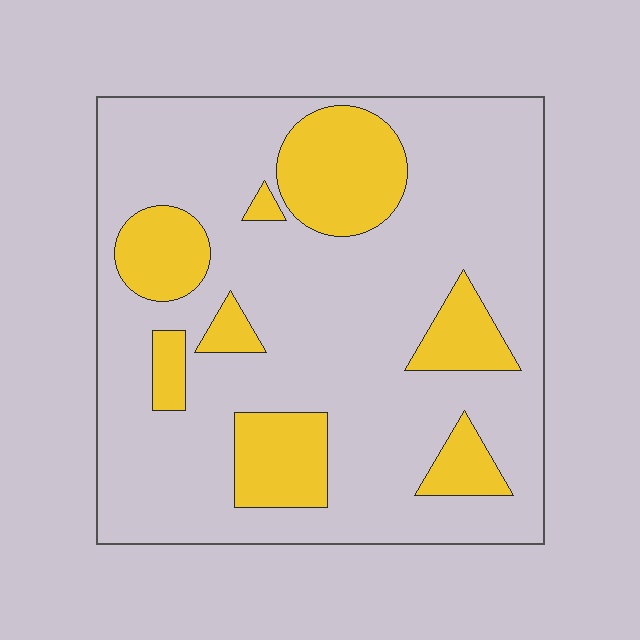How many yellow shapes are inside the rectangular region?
8.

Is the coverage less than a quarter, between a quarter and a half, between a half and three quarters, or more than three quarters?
Less than a quarter.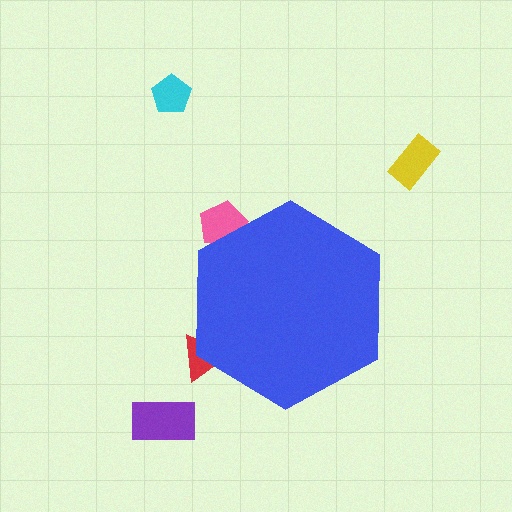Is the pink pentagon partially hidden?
Yes, the pink pentagon is partially hidden behind the blue hexagon.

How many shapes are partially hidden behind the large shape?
2 shapes are partially hidden.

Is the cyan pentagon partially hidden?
No, the cyan pentagon is fully visible.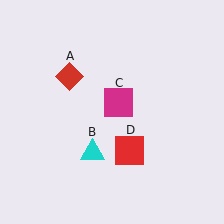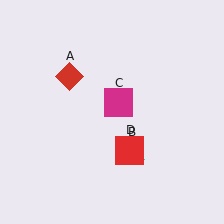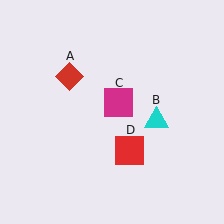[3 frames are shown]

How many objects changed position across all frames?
1 object changed position: cyan triangle (object B).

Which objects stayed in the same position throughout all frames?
Red diamond (object A) and magenta square (object C) and red square (object D) remained stationary.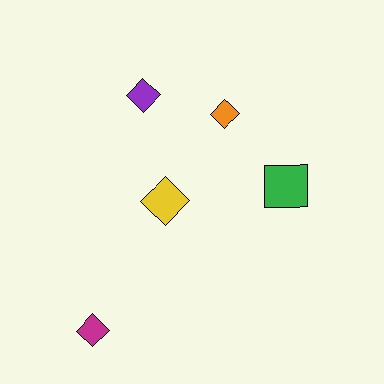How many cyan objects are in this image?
There are no cyan objects.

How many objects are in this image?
There are 5 objects.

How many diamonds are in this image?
There are 4 diamonds.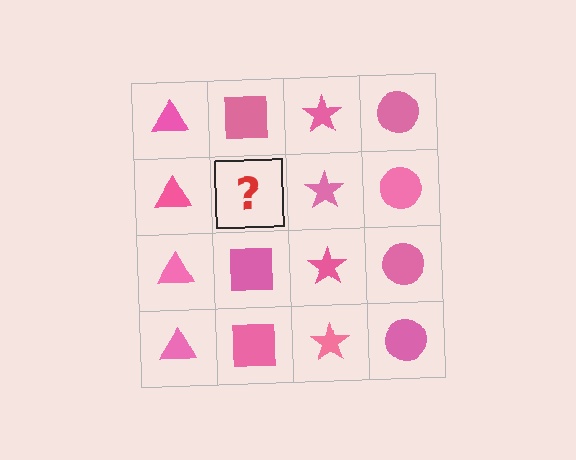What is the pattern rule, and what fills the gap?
The rule is that each column has a consistent shape. The gap should be filled with a pink square.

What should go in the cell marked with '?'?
The missing cell should contain a pink square.